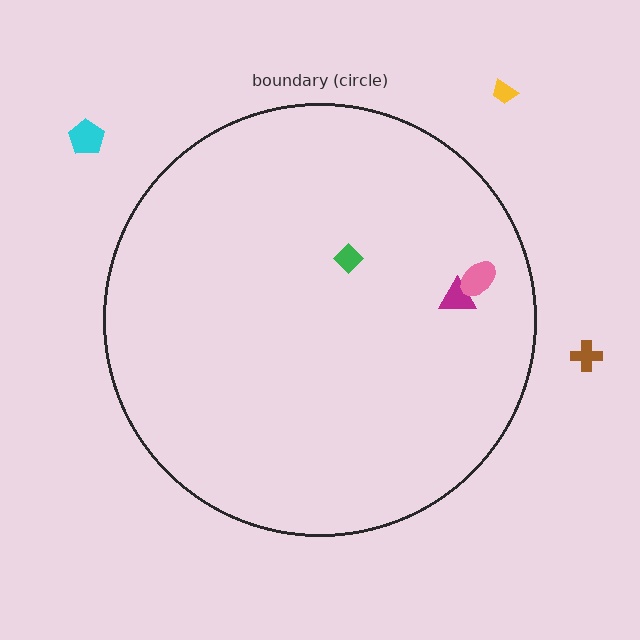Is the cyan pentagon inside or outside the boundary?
Outside.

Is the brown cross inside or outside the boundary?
Outside.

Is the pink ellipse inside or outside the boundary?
Inside.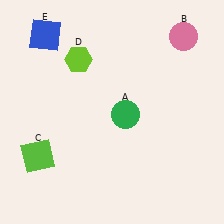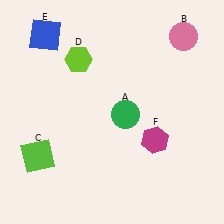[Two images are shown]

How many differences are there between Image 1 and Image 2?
There is 1 difference between the two images.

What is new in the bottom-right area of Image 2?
A magenta hexagon (F) was added in the bottom-right area of Image 2.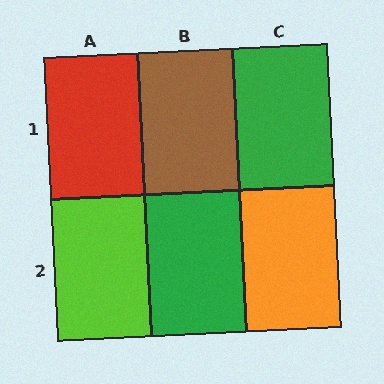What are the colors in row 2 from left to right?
Lime, green, orange.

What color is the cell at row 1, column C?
Green.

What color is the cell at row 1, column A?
Red.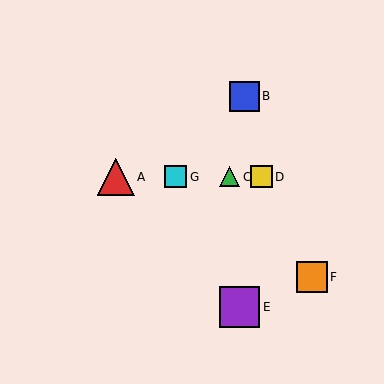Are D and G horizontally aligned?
Yes, both are at y≈177.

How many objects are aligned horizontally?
4 objects (A, C, D, G) are aligned horizontally.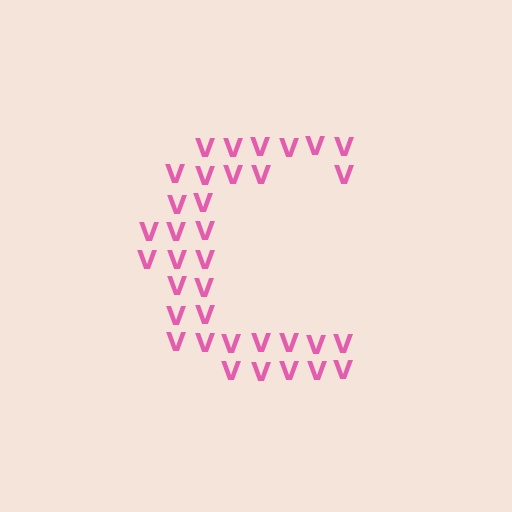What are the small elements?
The small elements are letter V's.